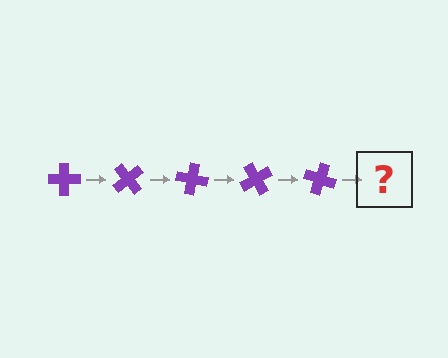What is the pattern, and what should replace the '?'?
The pattern is that the cross rotates 50 degrees each step. The '?' should be a purple cross rotated 250 degrees.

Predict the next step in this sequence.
The next step is a purple cross rotated 250 degrees.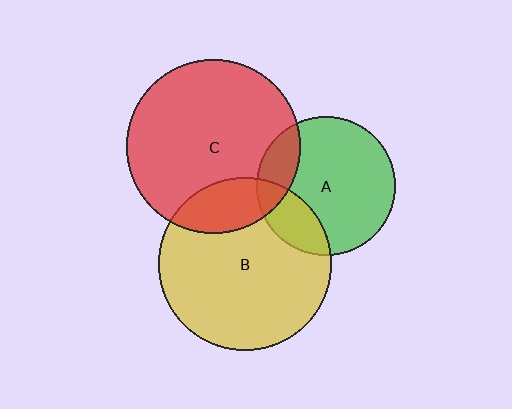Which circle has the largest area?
Circle C (red).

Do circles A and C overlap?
Yes.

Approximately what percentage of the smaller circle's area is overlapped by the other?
Approximately 15%.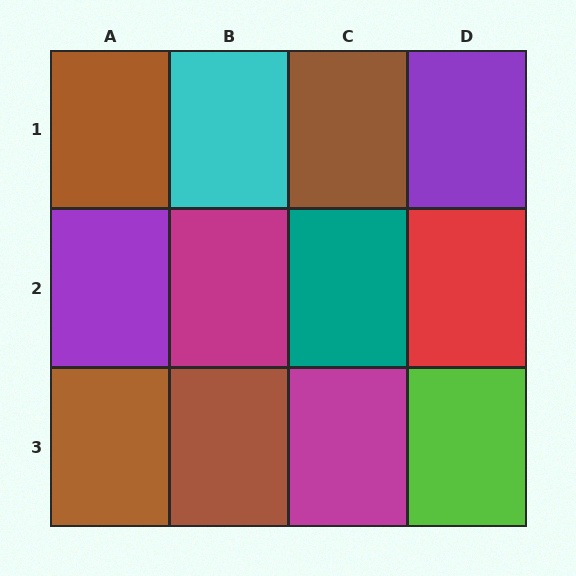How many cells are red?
1 cell is red.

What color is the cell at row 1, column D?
Purple.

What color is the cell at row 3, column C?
Magenta.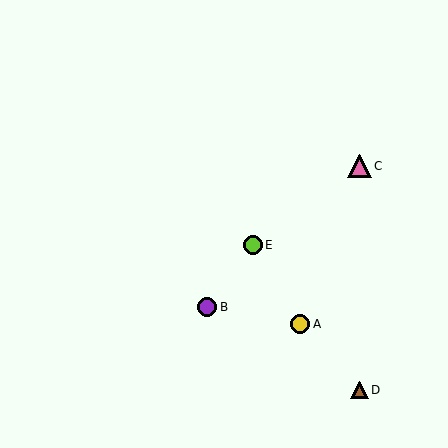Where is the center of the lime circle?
The center of the lime circle is at (253, 245).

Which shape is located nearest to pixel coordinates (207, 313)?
The purple circle (labeled B) at (207, 307) is nearest to that location.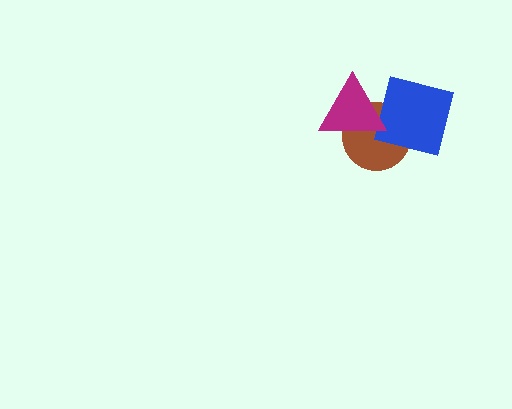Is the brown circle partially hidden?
Yes, it is partially covered by another shape.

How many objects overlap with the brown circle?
2 objects overlap with the brown circle.